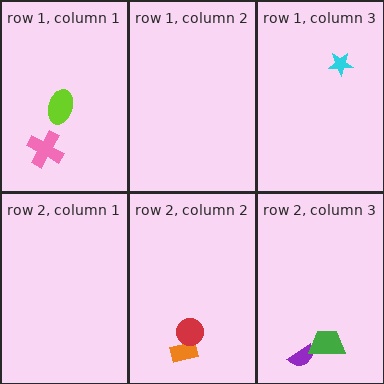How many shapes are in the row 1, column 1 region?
2.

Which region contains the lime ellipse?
The row 1, column 1 region.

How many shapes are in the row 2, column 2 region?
2.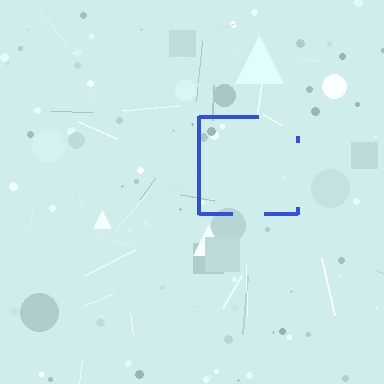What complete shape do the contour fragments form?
The contour fragments form a square.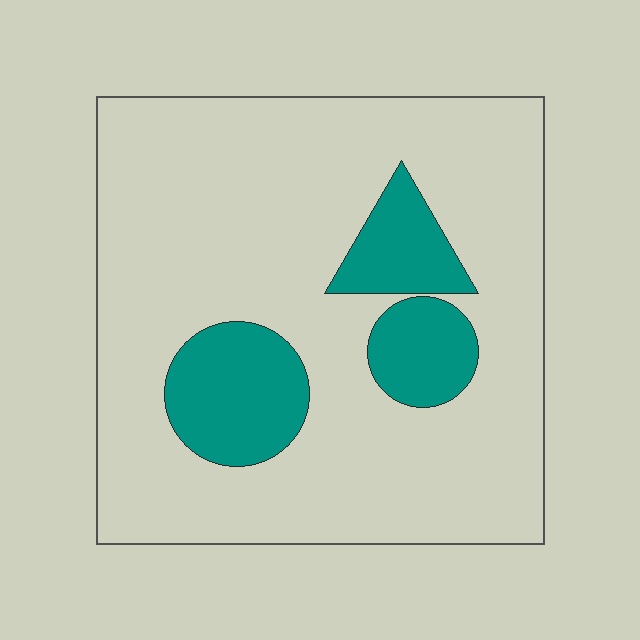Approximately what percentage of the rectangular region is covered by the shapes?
Approximately 20%.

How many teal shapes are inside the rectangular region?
3.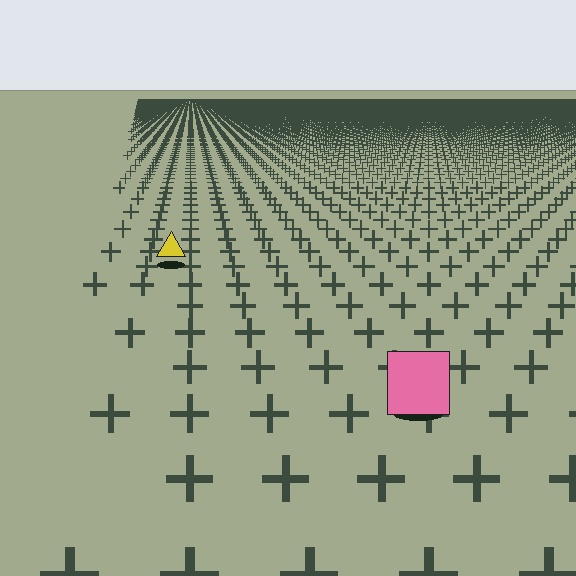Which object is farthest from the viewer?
The yellow triangle is farthest from the viewer. It appears smaller and the ground texture around it is denser.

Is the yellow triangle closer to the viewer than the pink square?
No. The pink square is closer — you can tell from the texture gradient: the ground texture is coarser near it.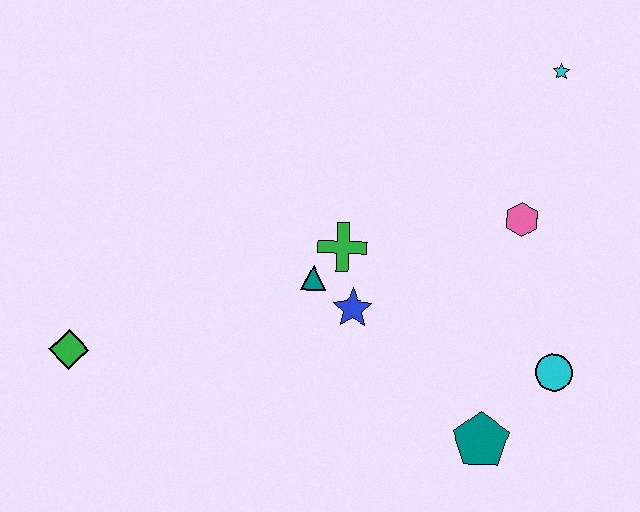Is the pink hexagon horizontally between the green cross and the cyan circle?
Yes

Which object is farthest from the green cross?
The green diamond is farthest from the green cross.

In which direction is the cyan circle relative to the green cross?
The cyan circle is to the right of the green cross.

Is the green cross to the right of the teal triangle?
Yes